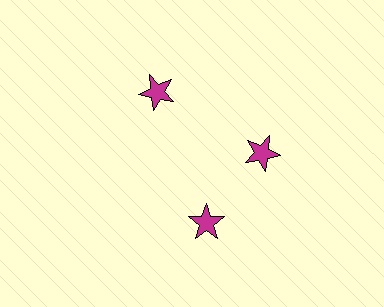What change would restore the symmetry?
The symmetry would be restored by rotating it back into even spacing with its neighbors so that all 3 stars sit at equal angles and equal distance from the center.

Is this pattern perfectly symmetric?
No. The 3 magenta stars are arranged in a ring, but one element near the 7 o'clock position is rotated out of alignment along the ring, breaking the 3-fold rotational symmetry.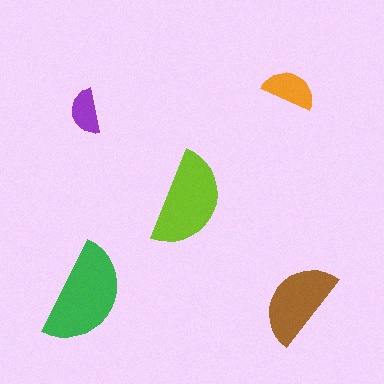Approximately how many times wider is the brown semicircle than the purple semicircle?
About 2 times wider.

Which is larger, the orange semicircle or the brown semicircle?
The brown one.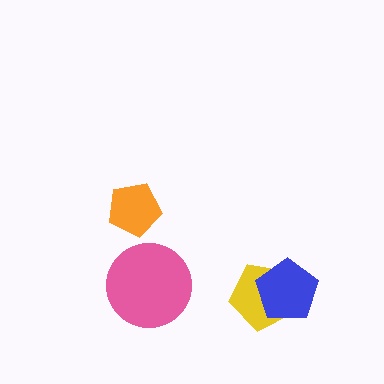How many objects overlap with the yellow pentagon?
1 object overlaps with the yellow pentagon.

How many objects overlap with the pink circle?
0 objects overlap with the pink circle.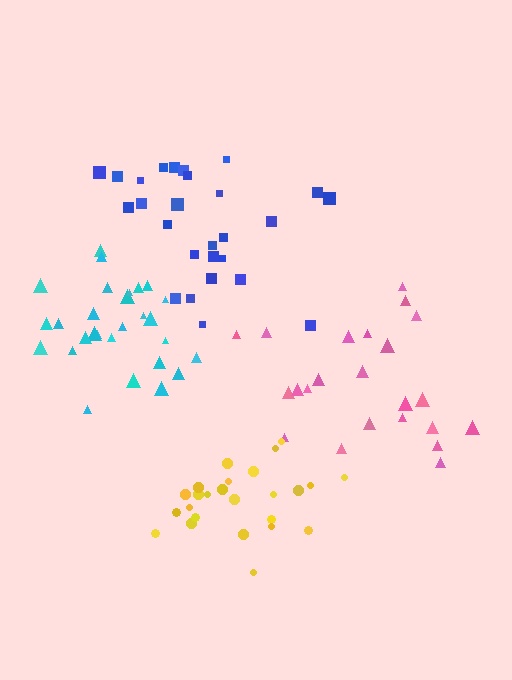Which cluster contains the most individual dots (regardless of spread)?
Cyan (28).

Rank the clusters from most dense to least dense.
yellow, cyan, blue, pink.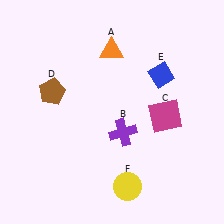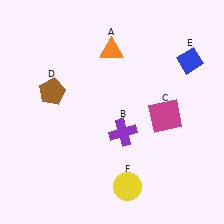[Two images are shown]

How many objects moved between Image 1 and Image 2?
1 object moved between the two images.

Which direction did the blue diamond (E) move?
The blue diamond (E) moved right.